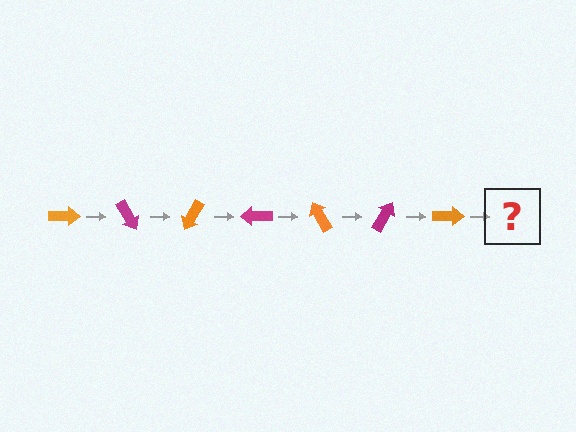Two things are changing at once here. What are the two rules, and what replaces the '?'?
The two rules are that it rotates 60 degrees each step and the color cycles through orange and magenta. The '?' should be a magenta arrow, rotated 420 degrees from the start.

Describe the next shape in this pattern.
It should be a magenta arrow, rotated 420 degrees from the start.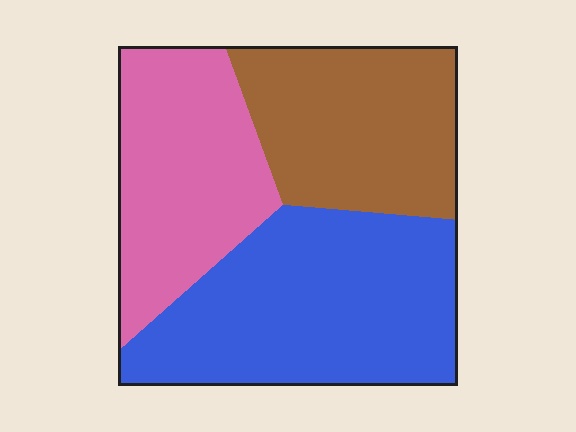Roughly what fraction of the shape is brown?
Brown takes up between a sixth and a third of the shape.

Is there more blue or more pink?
Blue.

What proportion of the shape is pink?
Pink covers about 30% of the shape.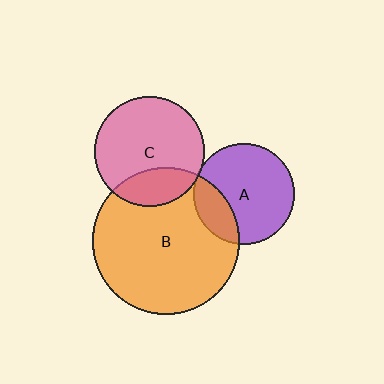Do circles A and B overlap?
Yes.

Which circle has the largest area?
Circle B (orange).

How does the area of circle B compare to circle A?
Approximately 2.1 times.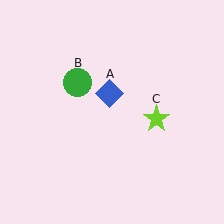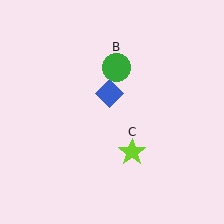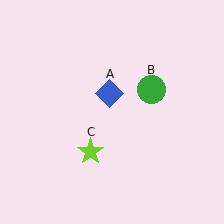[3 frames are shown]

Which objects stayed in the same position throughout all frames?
Blue diamond (object A) remained stationary.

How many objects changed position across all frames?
2 objects changed position: green circle (object B), lime star (object C).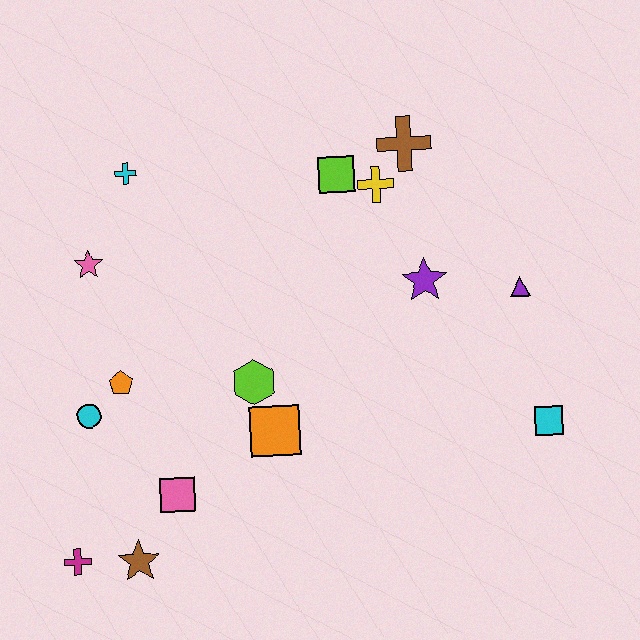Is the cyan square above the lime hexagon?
No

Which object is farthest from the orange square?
The brown cross is farthest from the orange square.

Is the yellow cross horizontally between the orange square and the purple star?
Yes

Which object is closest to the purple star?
The purple triangle is closest to the purple star.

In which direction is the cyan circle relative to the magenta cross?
The cyan circle is above the magenta cross.